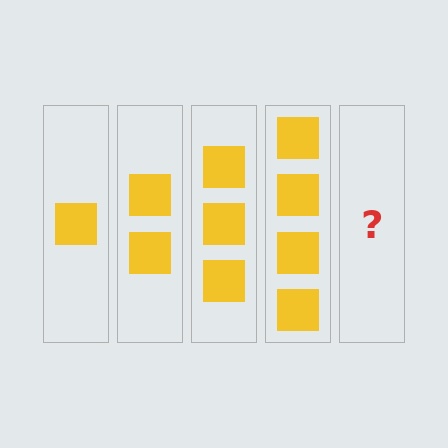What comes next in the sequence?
The next element should be 5 squares.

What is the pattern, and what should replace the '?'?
The pattern is that each step adds one more square. The '?' should be 5 squares.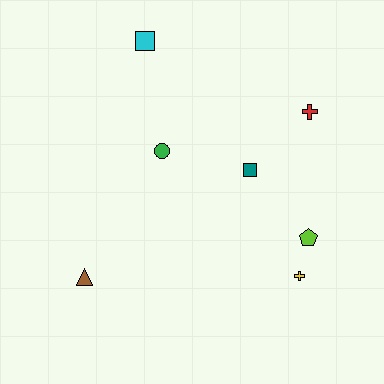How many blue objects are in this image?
There are no blue objects.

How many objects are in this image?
There are 7 objects.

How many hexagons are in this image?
There are no hexagons.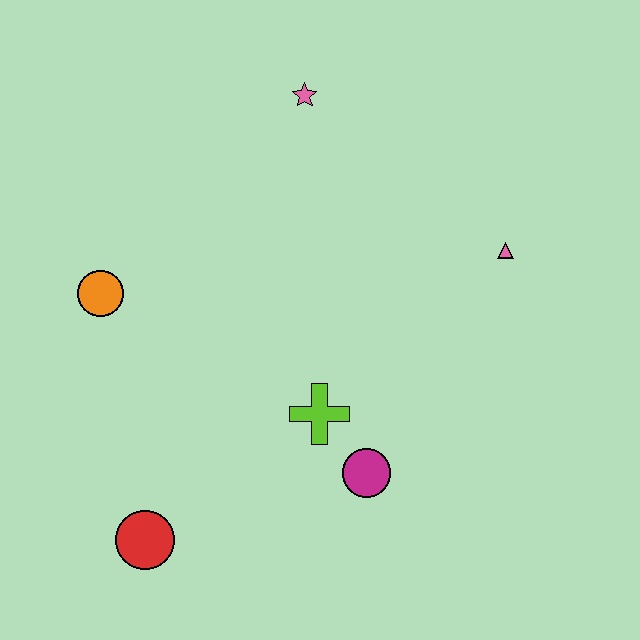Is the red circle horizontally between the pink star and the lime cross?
No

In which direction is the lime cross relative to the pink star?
The lime cross is below the pink star.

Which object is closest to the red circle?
The lime cross is closest to the red circle.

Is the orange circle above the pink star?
No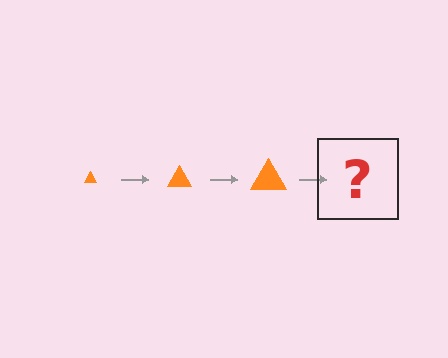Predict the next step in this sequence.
The next step is an orange triangle, larger than the previous one.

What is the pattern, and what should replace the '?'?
The pattern is that the triangle gets progressively larger each step. The '?' should be an orange triangle, larger than the previous one.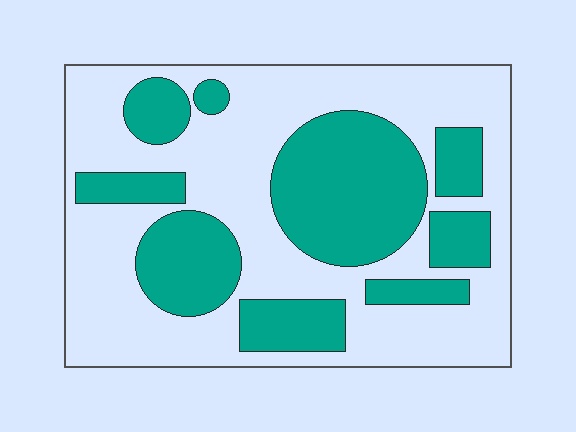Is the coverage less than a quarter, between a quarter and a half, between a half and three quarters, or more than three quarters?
Between a quarter and a half.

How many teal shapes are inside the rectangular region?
9.